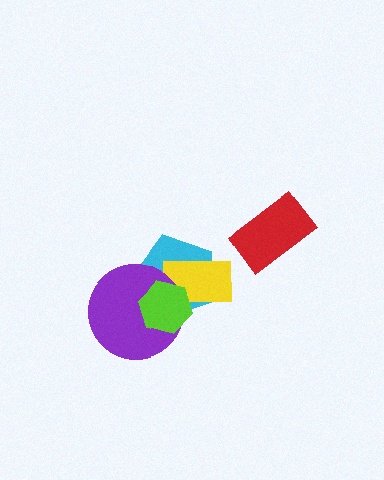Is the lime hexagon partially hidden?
No, no other shape covers it.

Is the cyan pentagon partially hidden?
Yes, it is partially covered by another shape.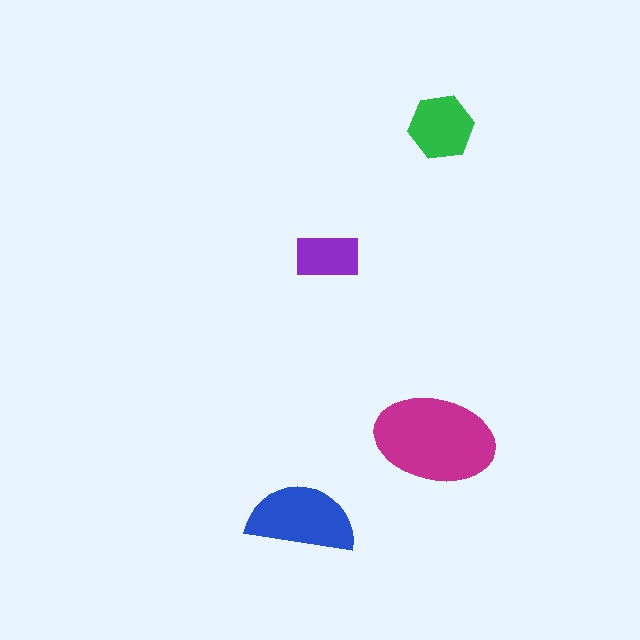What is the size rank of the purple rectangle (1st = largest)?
4th.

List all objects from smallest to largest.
The purple rectangle, the green hexagon, the blue semicircle, the magenta ellipse.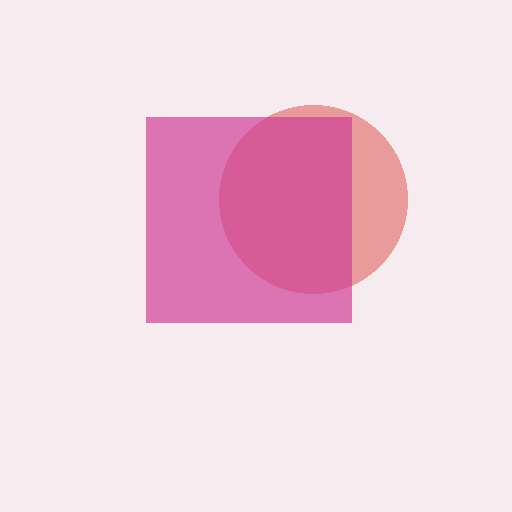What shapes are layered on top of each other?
The layered shapes are: a red circle, a magenta square.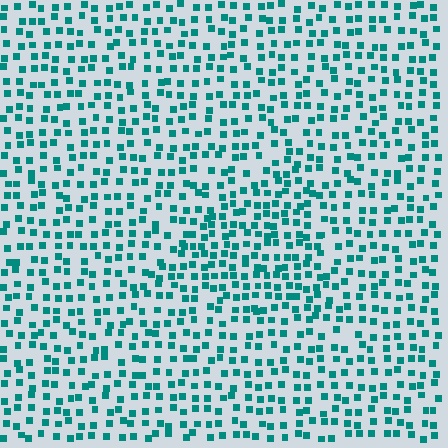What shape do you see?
I see a triangle.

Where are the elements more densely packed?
The elements are more densely packed inside the triangle boundary.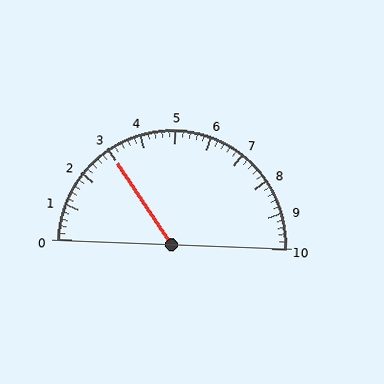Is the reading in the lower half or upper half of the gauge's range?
The reading is in the lower half of the range (0 to 10).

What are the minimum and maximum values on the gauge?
The gauge ranges from 0 to 10.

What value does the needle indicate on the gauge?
The needle indicates approximately 3.0.